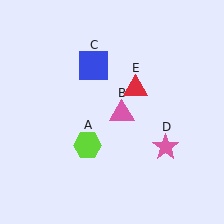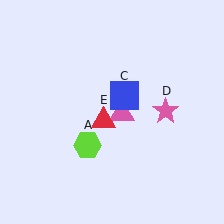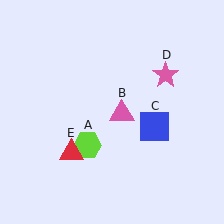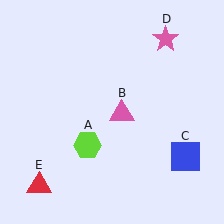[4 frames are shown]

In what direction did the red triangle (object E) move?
The red triangle (object E) moved down and to the left.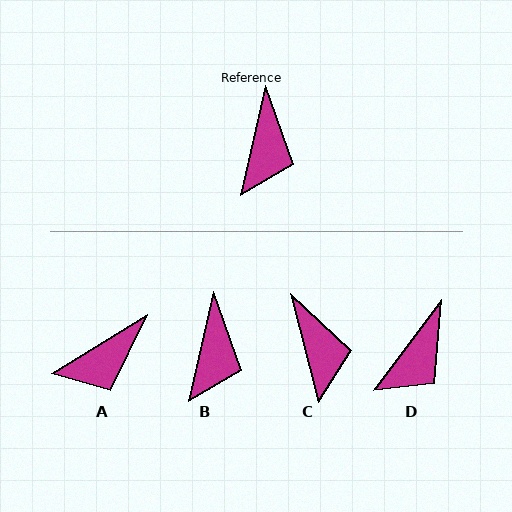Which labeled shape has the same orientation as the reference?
B.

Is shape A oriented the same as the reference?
No, it is off by about 46 degrees.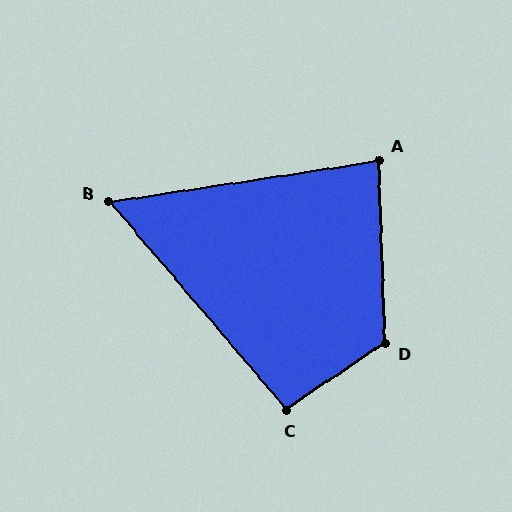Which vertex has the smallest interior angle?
B, at approximately 58 degrees.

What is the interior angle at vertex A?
Approximately 83 degrees (acute).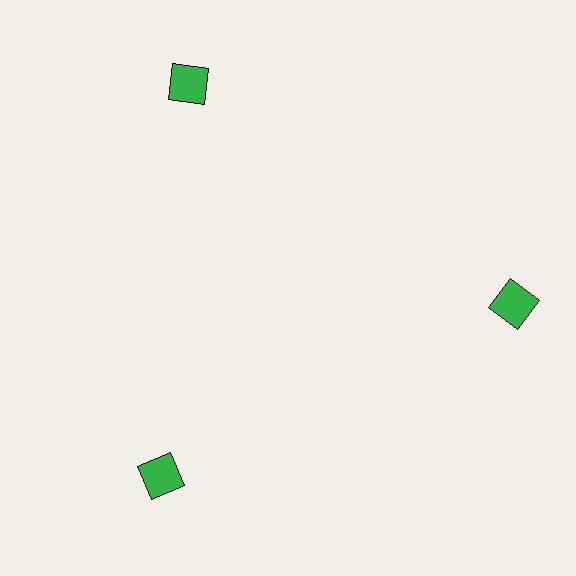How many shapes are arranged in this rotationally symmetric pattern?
There are 3 shapes, arranged in 3 groups of 1.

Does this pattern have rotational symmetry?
Yes, this pattern has 3-fold rotational symmetry. It looks the same after rotating 120 degrees around the center.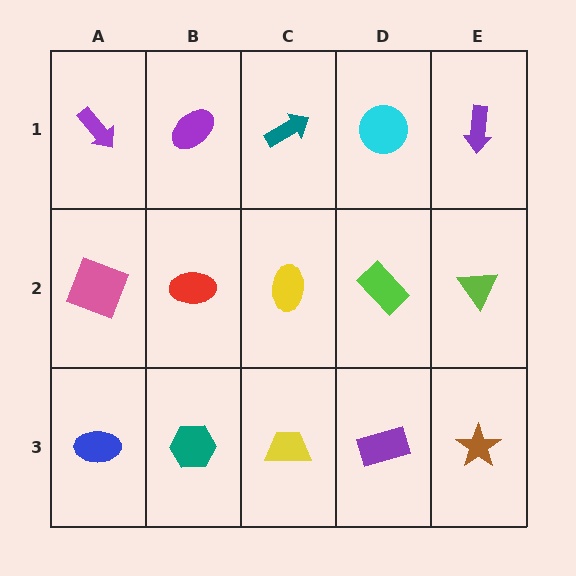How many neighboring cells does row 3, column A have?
2.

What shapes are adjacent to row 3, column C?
A yellow ellipse (row 2, column C), a teal hexagon (row 3, column B), a purple rectangle (row 3, column D).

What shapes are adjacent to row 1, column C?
A yellow ellipse (row 2, column C), a purple ellipse (row 1, column B), a cyan circle (row 1, column D).